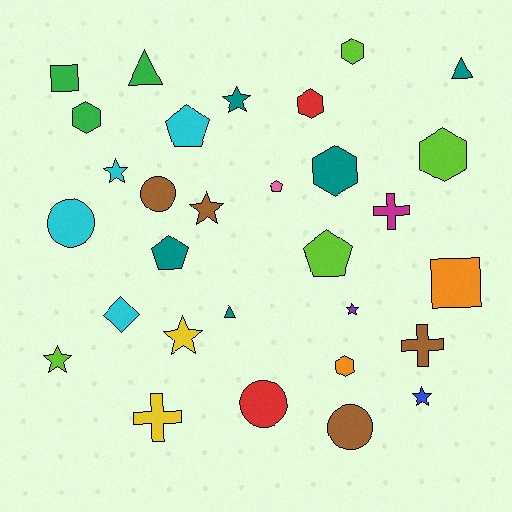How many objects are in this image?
There are 30 objects.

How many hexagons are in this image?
There are 6 hexagons.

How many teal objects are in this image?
There are 5 teal objects.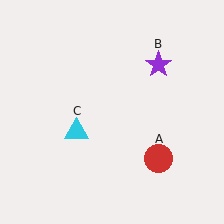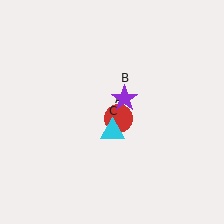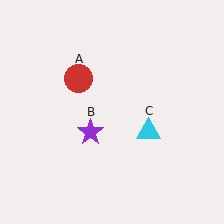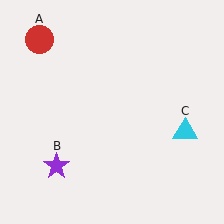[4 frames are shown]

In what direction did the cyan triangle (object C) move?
The cyan triangle (object C) moved right.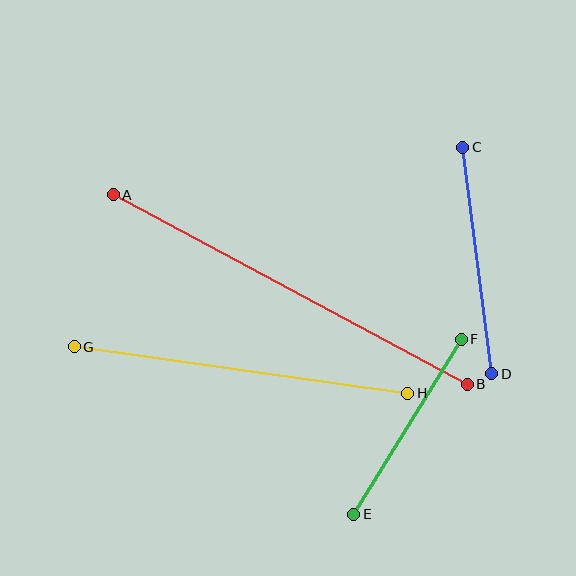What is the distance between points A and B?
The distance is approximately 402 pixels.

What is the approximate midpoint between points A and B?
The midpoint is at approximately (290, 289) pixels.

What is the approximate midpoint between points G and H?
The midpoint is at approximately (241, 370) pixels.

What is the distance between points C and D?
The distance is approximately 229 pixels.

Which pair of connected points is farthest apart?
Points A and B are farthest apart.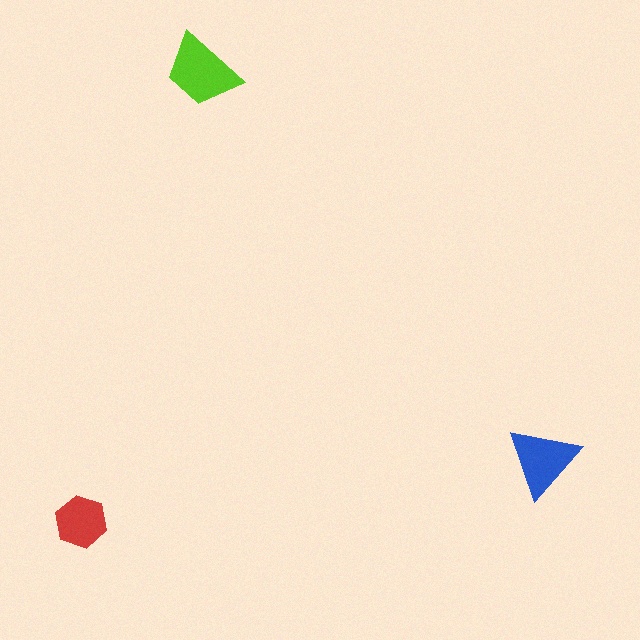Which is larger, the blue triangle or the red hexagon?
The blue triangle.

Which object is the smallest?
The red hexagon.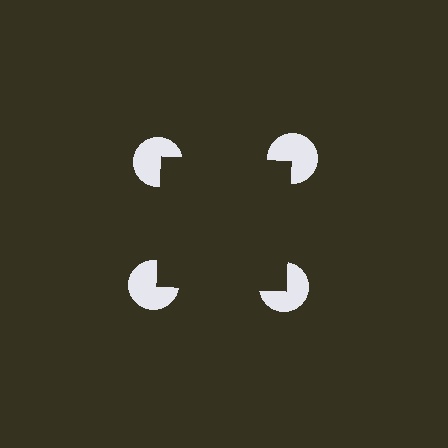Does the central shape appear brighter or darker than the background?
It typically appears slightly darker than the background, even though no actual brightness change is drawn.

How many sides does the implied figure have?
4 sides.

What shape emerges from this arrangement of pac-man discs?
An illusory square — its edges are inferred from the aligned wedge cuts in the pac-man discs, not physically drawn.